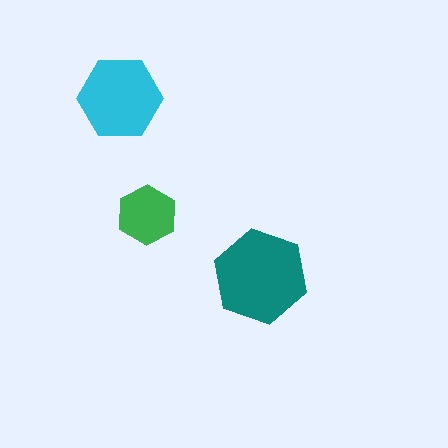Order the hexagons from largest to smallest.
the teal one, the cyan one, the green one.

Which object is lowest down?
The teal hexagon is bottommost.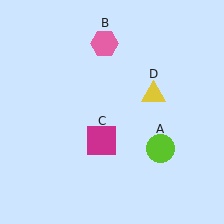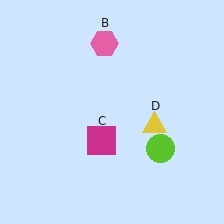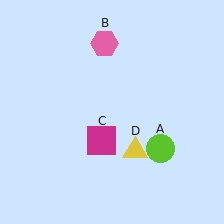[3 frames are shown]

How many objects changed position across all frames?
1 object changed position: yellow triangle (object D).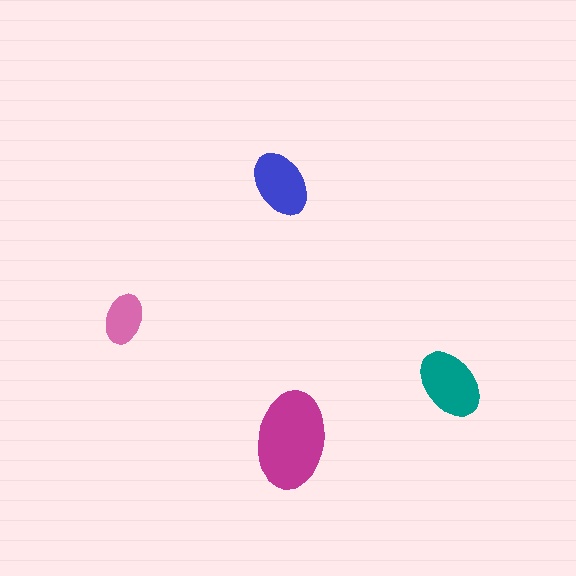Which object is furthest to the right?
The teal ellipse is rightmost.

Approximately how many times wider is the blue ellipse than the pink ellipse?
About 1.5 times wider.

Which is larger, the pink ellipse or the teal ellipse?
The teal one.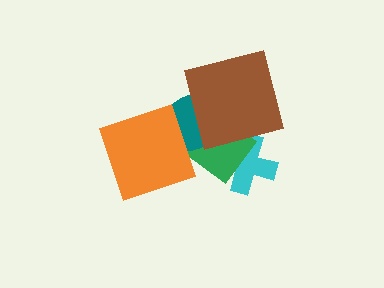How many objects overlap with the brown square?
2 objects overlap with the brown square.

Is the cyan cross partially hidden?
Yes, it is partially covered by another shape.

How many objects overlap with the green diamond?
3 objects overlap with the green diamond.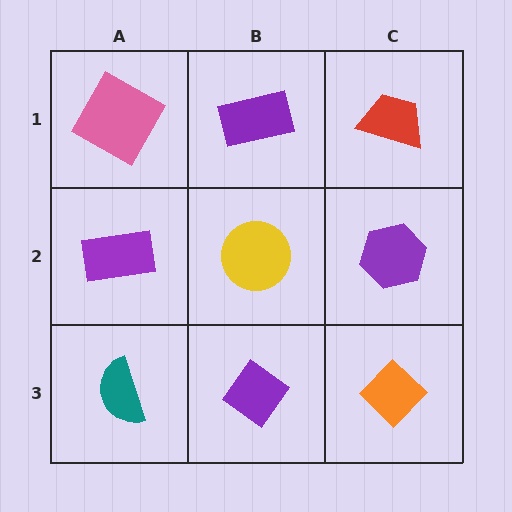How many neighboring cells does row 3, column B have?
3.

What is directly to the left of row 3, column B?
A teal semicircle.